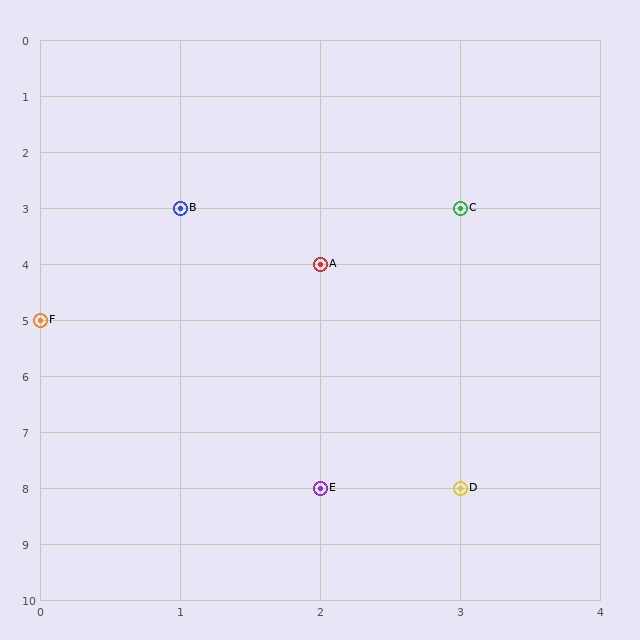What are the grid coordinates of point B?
Point B is at grid coordinates (1, 3).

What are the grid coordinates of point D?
Point D is at grid coordinates (3, 8).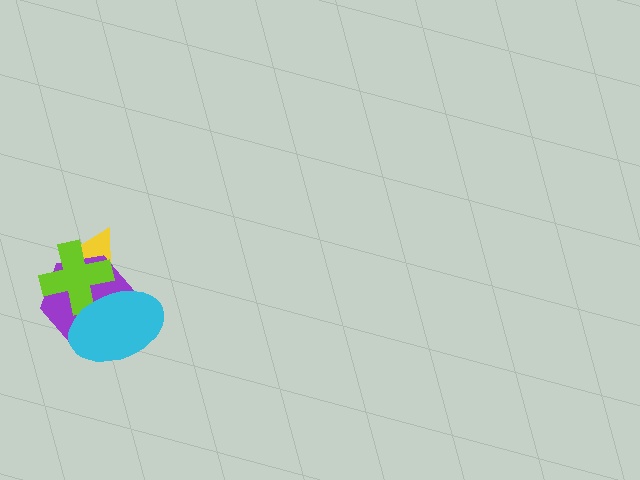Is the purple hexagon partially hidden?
Yes, it is partially covered by another shape.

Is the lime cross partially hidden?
Yes, it is partially covered by another shape.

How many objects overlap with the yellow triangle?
2 objects overlap with the yellow triangle.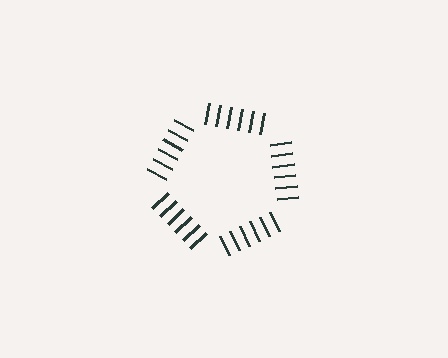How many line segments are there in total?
30 — 6 along each of the 5 edges.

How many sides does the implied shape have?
5 sides — the line-ends trace a pentagon.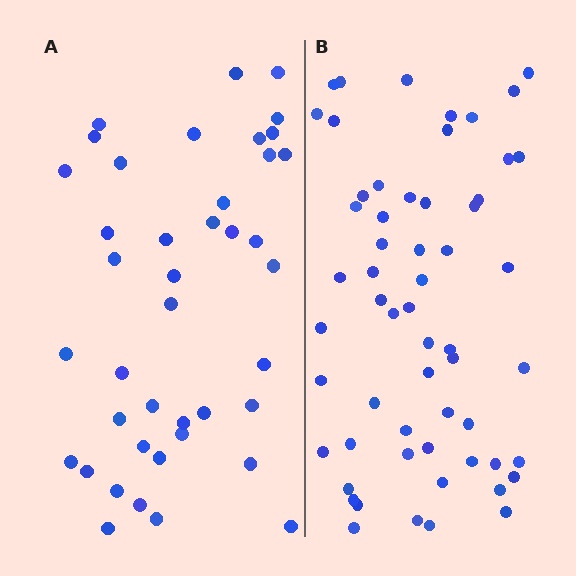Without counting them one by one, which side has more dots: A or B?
Region B (the right region) has more dots.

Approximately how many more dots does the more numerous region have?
Region B has approximately 15 more dots than region A.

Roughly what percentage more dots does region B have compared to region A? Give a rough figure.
About 40% more.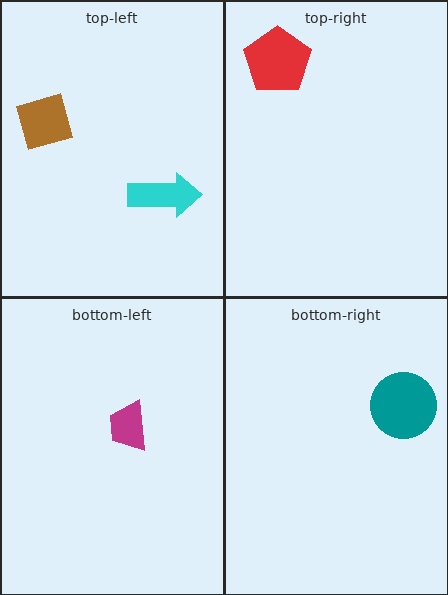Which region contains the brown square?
The top-left region.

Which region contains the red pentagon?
The top-right region.